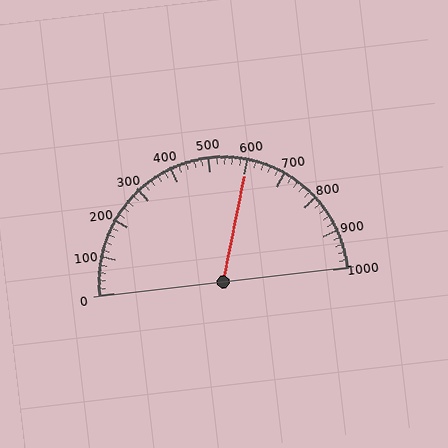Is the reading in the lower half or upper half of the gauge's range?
The reading is in the upper half of the range (0 to 1000).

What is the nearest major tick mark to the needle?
The nearest major tick mark is 600.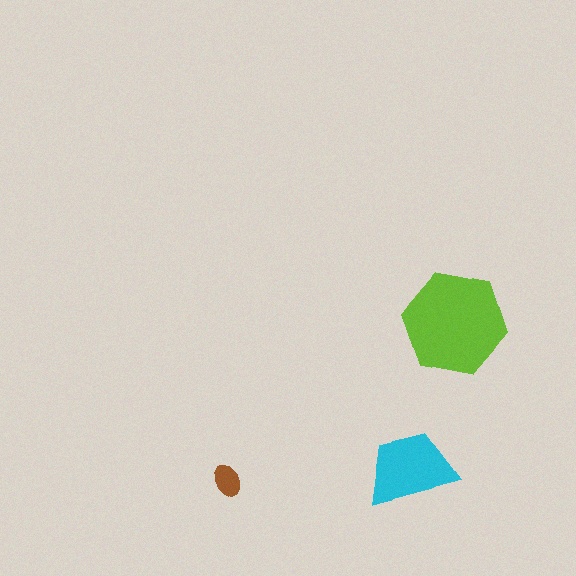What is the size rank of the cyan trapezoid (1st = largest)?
2nd.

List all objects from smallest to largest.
The brown ellipse, the cyan trapezoid, the lime hexagon.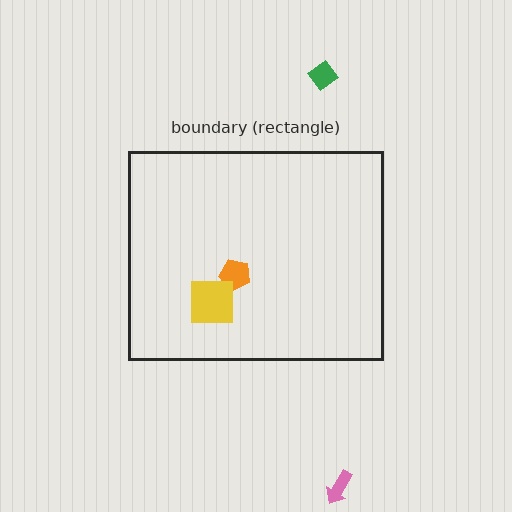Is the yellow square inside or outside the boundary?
Inside.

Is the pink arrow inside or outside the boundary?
Outside.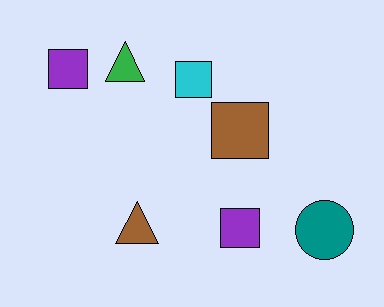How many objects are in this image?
There are 7 objects.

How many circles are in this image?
There is 1 circle.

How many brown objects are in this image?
There are 2 brown objects.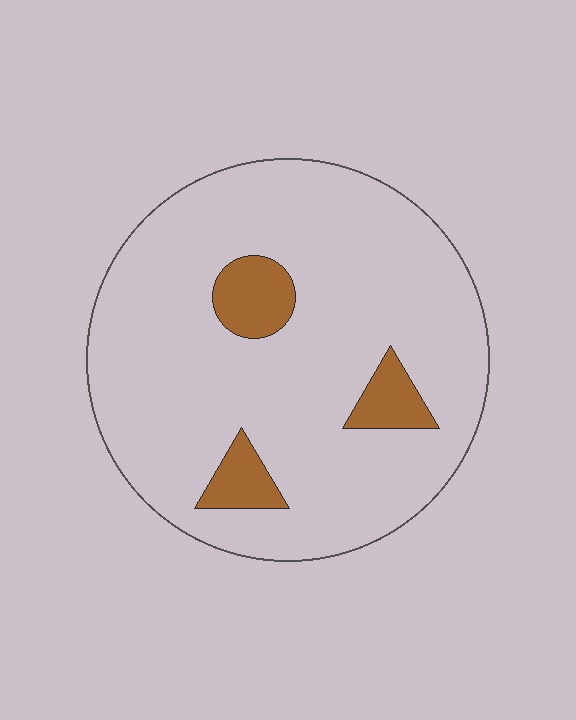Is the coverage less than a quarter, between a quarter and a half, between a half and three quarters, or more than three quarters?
Less than a quarter.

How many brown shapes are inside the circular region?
3.